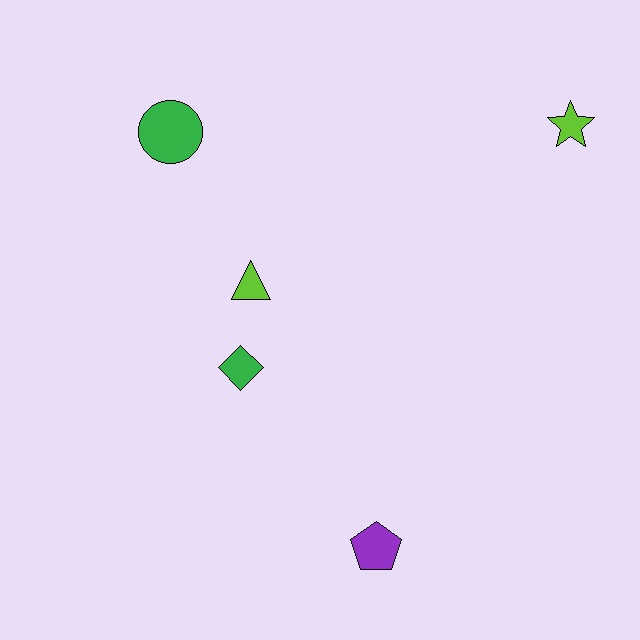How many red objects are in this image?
There are no red objects.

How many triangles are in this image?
There is 1 triangle.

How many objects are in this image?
There are 5 objects.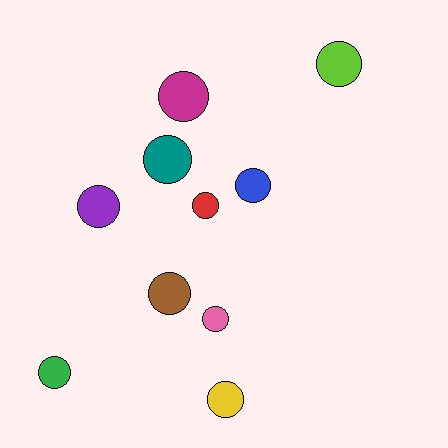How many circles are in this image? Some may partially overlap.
There are 10 circles.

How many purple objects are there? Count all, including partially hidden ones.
There is 1 purple object.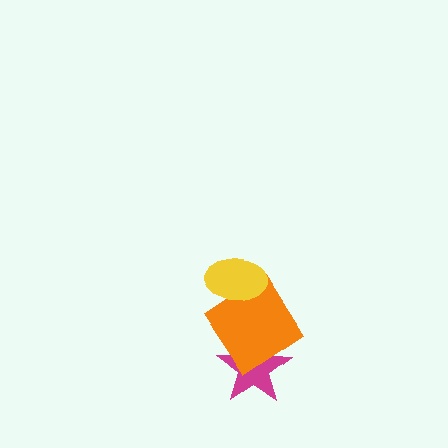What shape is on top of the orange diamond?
The yellow ellipse is on top of the orange diamond.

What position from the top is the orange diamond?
The orange diamond is 2nd from the top.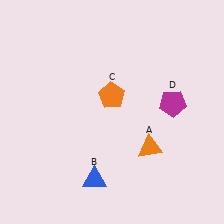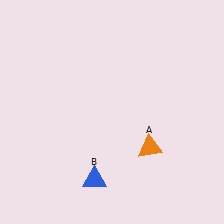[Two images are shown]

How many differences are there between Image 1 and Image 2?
There are 2 differences between the two images.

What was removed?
The magenta pentagon (D), the orange pentagon (C) were removed in Image 2.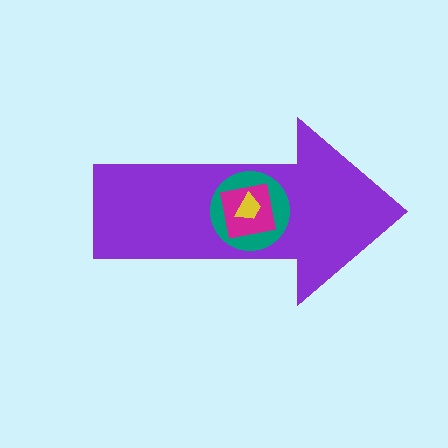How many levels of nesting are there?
4.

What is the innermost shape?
The yellow trapezoid.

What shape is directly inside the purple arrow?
The teal circle.